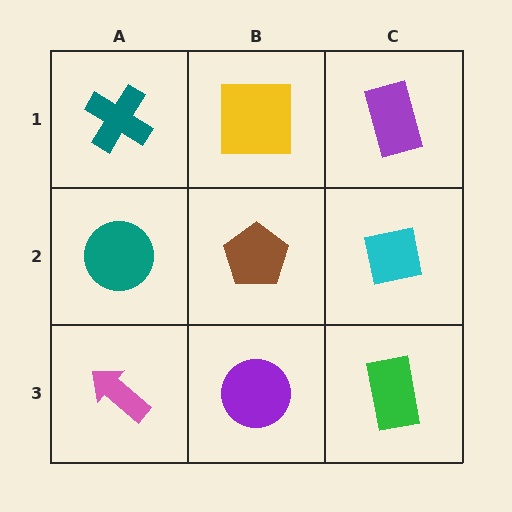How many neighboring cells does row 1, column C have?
2.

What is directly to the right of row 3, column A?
A purple circle.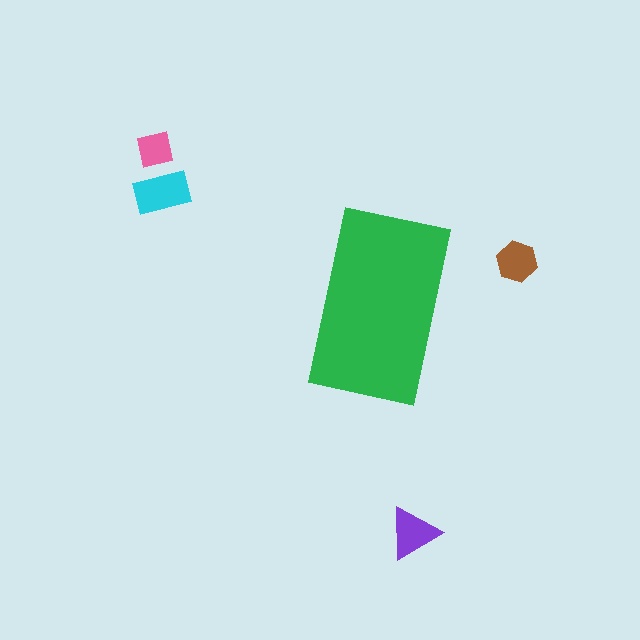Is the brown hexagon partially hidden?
No, the brown hexagon is fully visible.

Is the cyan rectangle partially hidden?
No, the cyan rectangle is fully visible.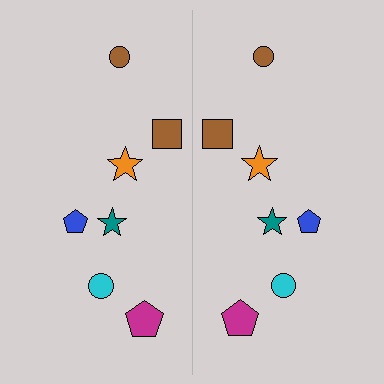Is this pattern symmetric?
Yes, this pattern has bilateral (reflection) symmetry.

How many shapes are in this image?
There are 14 shapes in this image.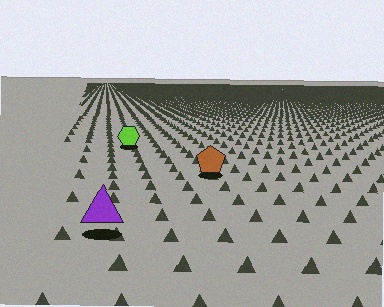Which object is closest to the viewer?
The purple triangle is closest. The texture marks near it are larger and more spread out.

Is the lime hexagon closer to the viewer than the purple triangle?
No. The purple triangle is closer — you can tell from the texture gradient: the ground texture is coarser near it.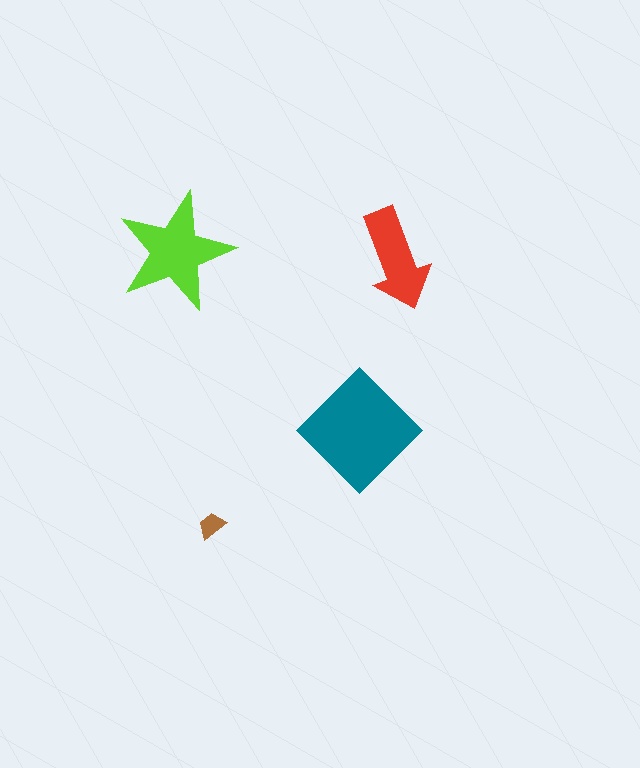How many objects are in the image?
There are 4 objects in the image.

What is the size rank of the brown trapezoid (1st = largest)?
4th.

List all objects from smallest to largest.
The brown trapezoid, the red arrow, the lime star, the teal diamond.